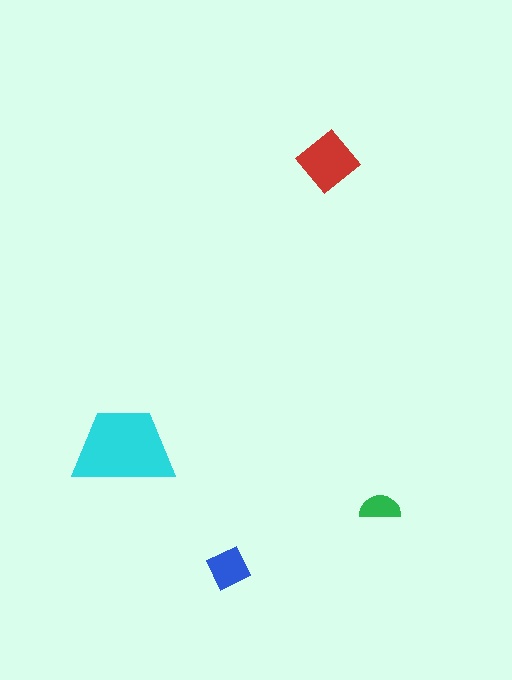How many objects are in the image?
There are 4 objects in the image.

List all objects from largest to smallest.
The cyan trapezoid, the red diamond, the blue diamond, the green semicircle.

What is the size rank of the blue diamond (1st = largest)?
3rd.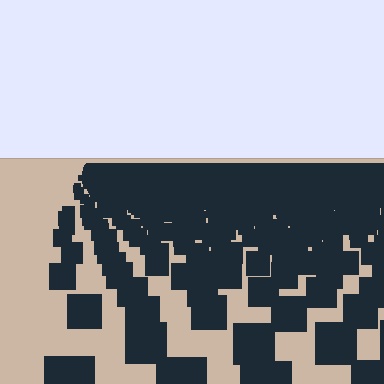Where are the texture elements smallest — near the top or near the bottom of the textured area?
Near the top.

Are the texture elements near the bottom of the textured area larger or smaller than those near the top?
Larger. Near the bottom, elements are closer to the viewer and appear at a bigger on-screen size.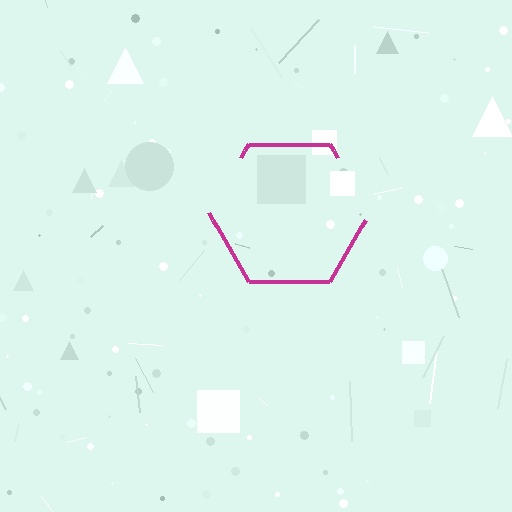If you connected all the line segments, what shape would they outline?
They would outline a hexagon.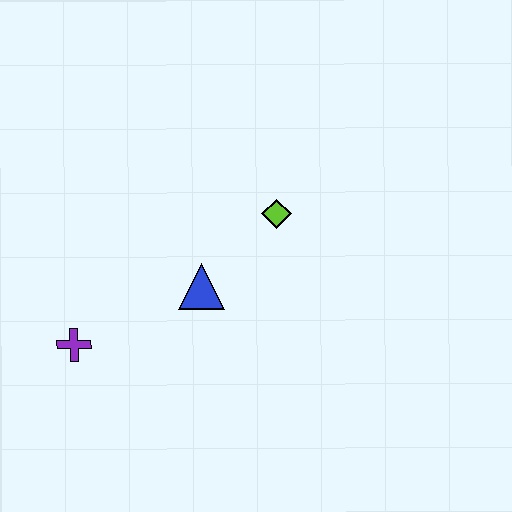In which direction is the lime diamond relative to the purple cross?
The lime diamond is to the right of the purple cross.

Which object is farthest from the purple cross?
The lime diamond is farthest from the purple cross.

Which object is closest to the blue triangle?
The lime diamond is closest to the blue triangle.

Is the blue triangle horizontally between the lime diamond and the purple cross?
Yes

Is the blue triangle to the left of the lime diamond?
Yes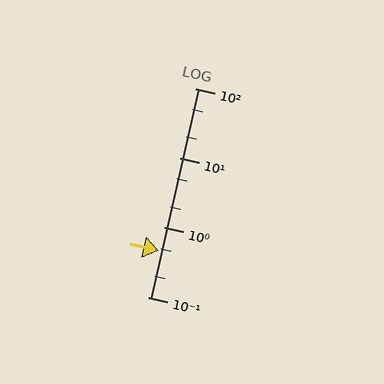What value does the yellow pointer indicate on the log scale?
The pointer indicates approximately 0.47.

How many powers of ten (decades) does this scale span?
The scale spans 3 decades, from 0.1 to 100.